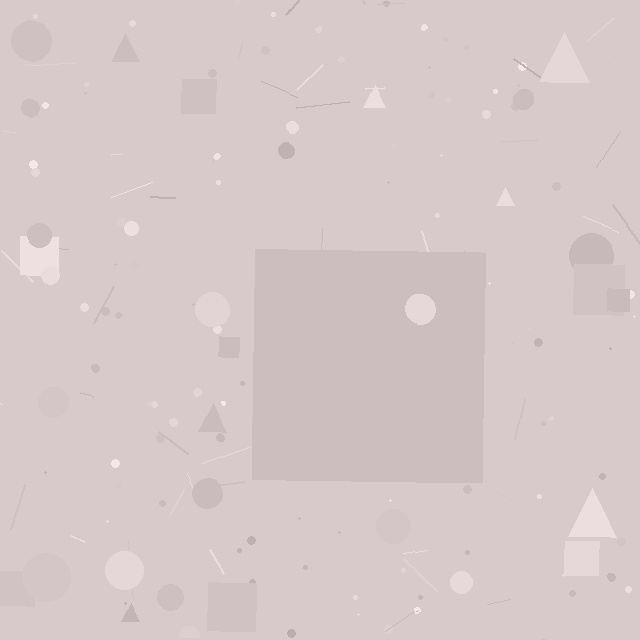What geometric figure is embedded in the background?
A square is embedded in the background.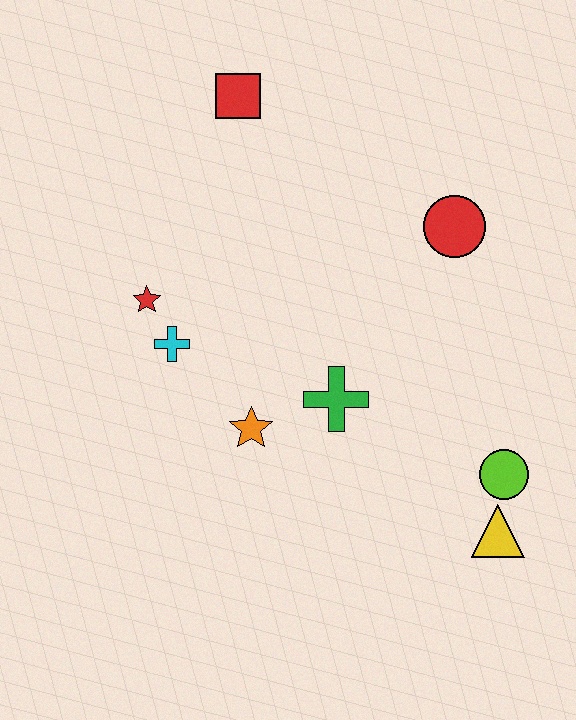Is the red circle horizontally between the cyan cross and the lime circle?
Yes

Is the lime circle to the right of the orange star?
Yes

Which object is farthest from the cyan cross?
The yellow triangle is farthest from the cyan cross.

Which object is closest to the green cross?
The orange star is closest to the green cross.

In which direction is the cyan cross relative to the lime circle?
The cyan cross is to the left of the lime circle.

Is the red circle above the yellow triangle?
Yes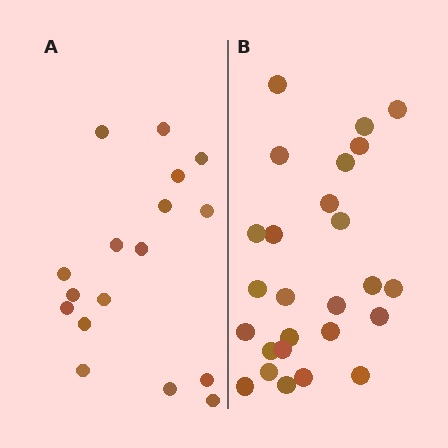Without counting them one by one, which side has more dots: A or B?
Region B (the right region) has more dots.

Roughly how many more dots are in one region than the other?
Region B has roughly 8 or so more dots than region A.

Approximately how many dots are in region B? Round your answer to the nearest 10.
About 30 dots. (The exact count is 26, which rounds to 30.)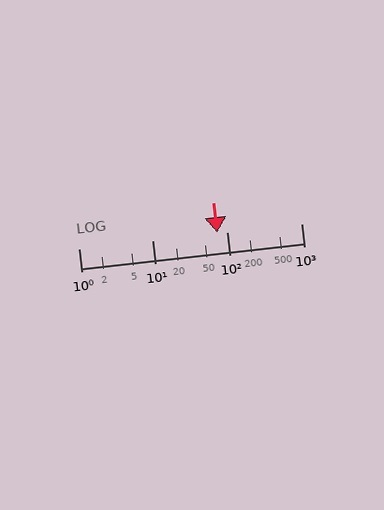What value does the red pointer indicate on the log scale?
The pointer indicates approximately 73.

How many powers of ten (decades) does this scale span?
The scale spans 3 decades, from 1 to 1000.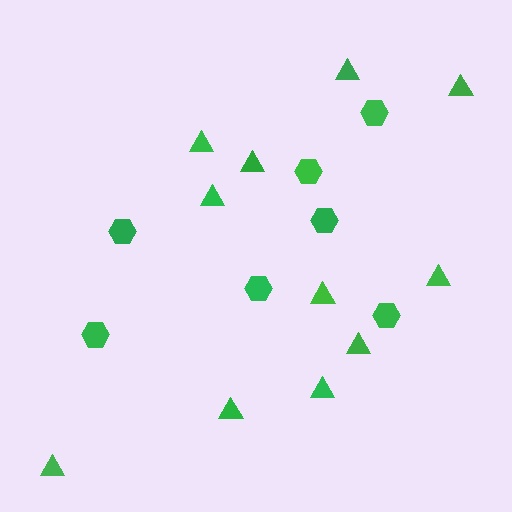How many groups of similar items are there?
There are 2 groups: one group of triangles (11) and one group of hexagons (7).